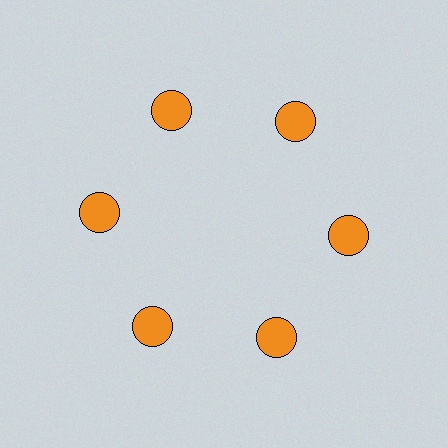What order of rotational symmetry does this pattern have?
This pattern has 6-fold rotational symmetry.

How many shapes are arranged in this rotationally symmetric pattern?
There are 6 shapes, arranged in 6 groups of 1.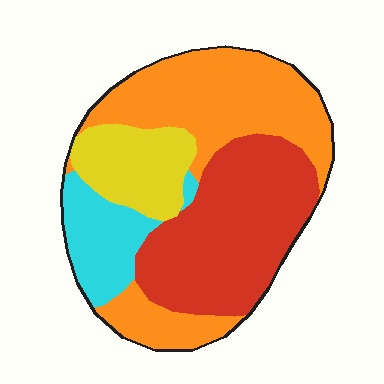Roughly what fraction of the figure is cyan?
Cyan covers about 15% of the figure.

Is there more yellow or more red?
Red.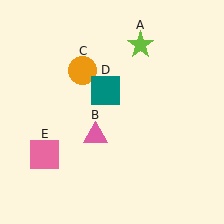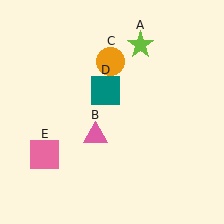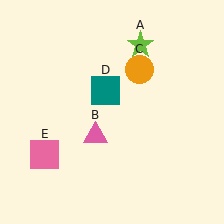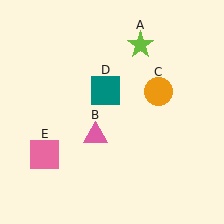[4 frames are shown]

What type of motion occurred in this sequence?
The orange circle (object C) rotated clockwise around the center of the scene.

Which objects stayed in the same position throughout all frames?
Lime star (object A) and pink triangle (object B) and teal square (object D) and pink square (object E) remained stationary.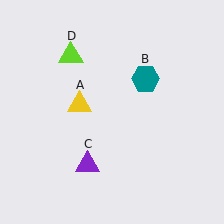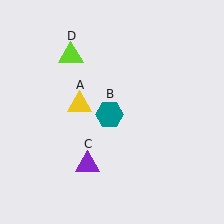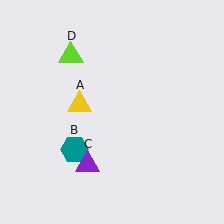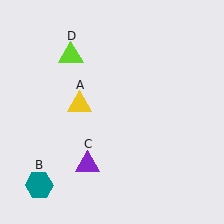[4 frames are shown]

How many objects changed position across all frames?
1 object changed position: teal hexagon (object B).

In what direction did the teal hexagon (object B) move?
The teal hexagon (object B) moved down and to the left.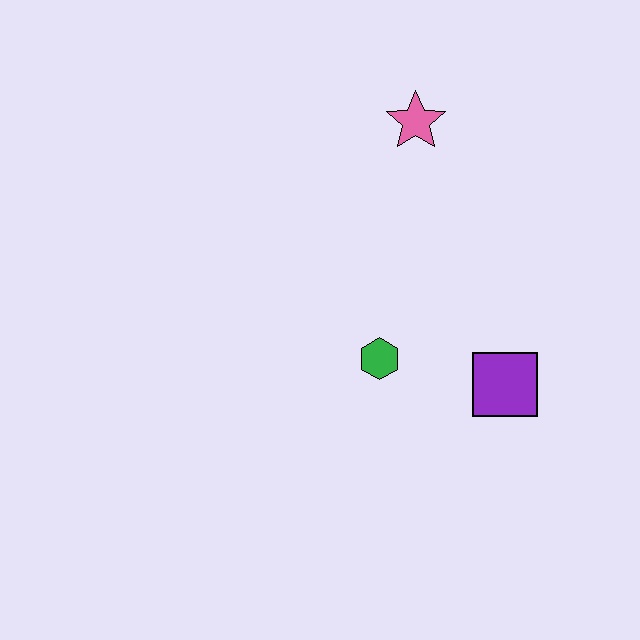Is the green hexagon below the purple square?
No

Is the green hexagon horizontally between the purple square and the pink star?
No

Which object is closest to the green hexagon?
The purple square is closest to the green hexagon.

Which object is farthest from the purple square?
The pink star is farthest from the purple square.